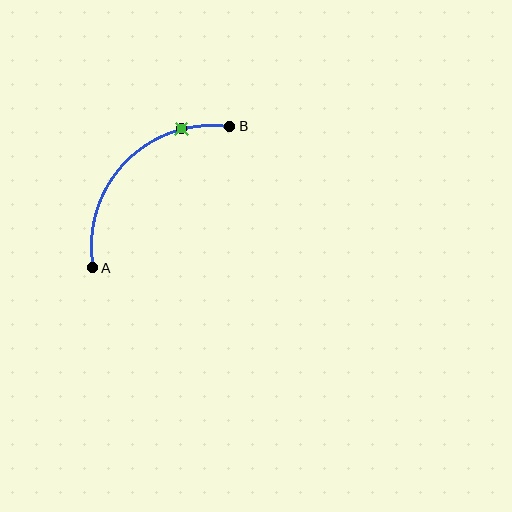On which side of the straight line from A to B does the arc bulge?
The arc bulges above and to the left of the straight line connecting A and B.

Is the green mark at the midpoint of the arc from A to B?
No. The green mark lies on the arc but is closer to endpoint B. The arc midpoint would be at the point on the curve equidistant along the arc from both A and B.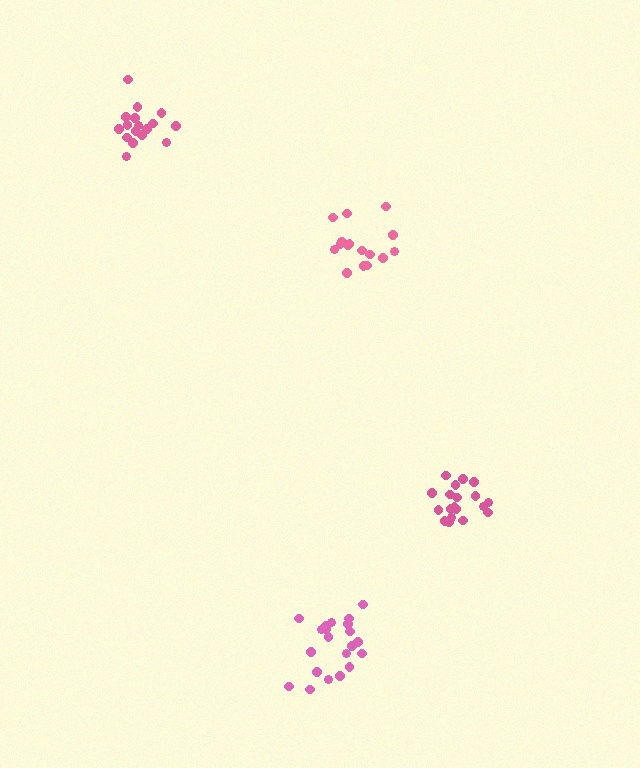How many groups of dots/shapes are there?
There are 4 groups.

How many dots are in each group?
Group 1: 17 dots, Group 2: 21 dots, Group 3: 20 dots, Group 4: 17 dots (75 total).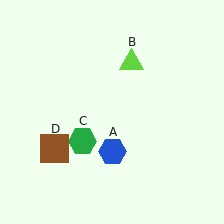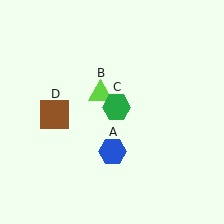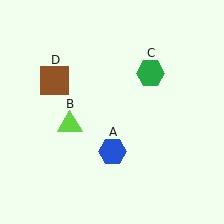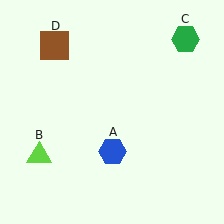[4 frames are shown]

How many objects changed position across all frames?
3 objects changed position: lime triangle (object B), green hexagon (object C), brown square (object D).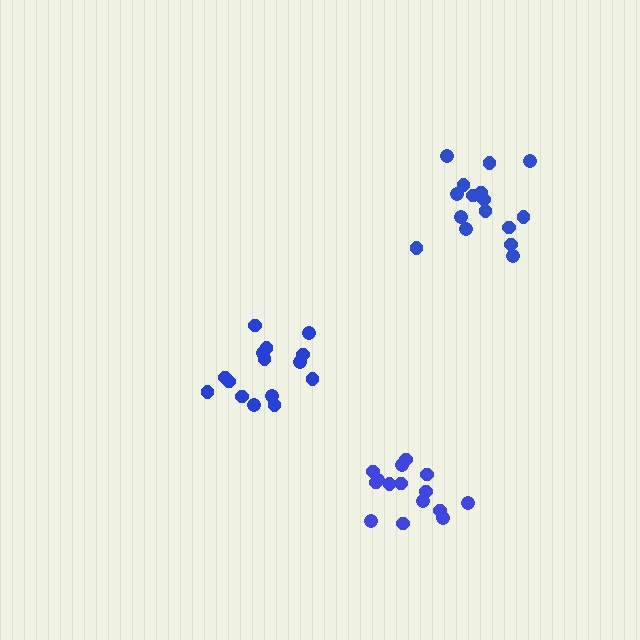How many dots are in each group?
Group 1: 15 dots, Group 2: 16 dots, Group 3: 15 dots (46 total).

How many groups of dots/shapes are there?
There are 3 groups.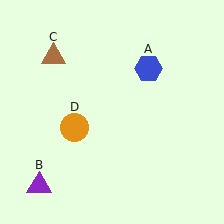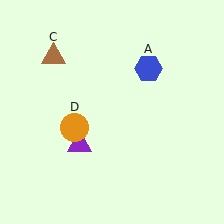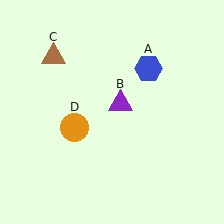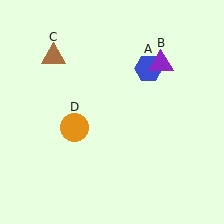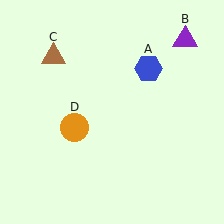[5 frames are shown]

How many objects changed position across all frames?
1 object changed position: purple triangle (object B).